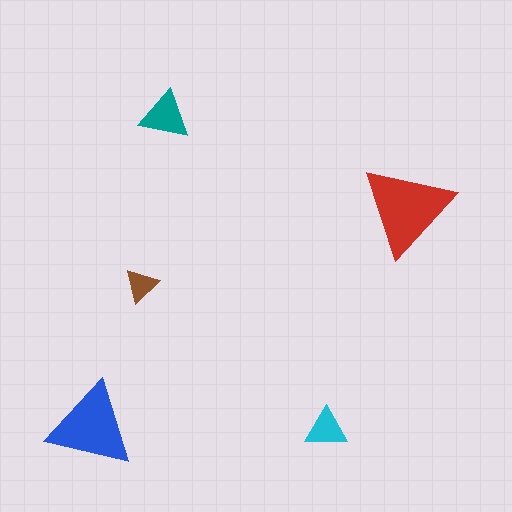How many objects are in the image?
There are 5 objects in the image.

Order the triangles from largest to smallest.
the red one, the blue one, the teal one, the cyan one, the brown one.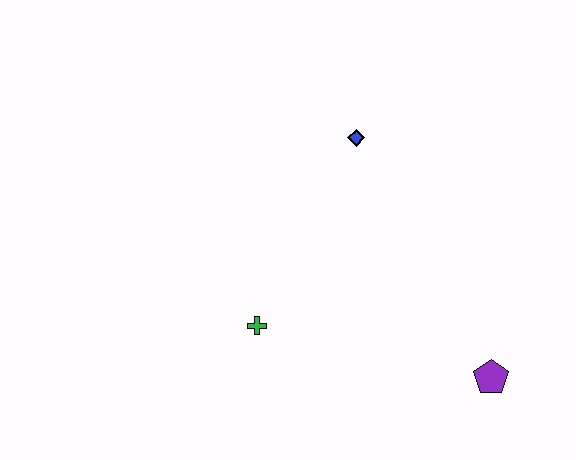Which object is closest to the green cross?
The blue diamond is closest to the green cross.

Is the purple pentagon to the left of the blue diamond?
No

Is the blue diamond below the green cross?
No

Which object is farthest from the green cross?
The purple pentagon is farthest from the green cross.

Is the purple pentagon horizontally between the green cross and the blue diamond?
No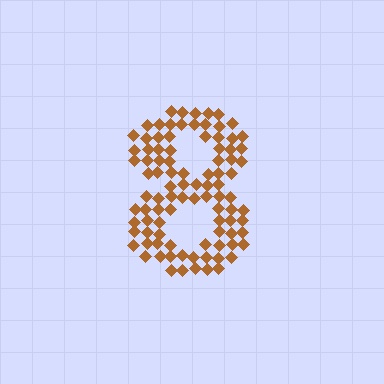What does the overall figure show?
The overall figure shows the digit 8.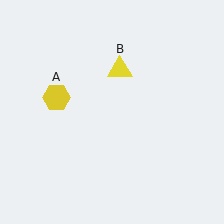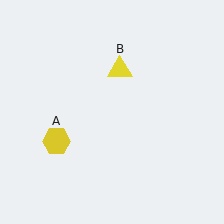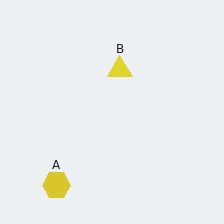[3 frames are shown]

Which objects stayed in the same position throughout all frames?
Yellow triangle (object B) remained stationary.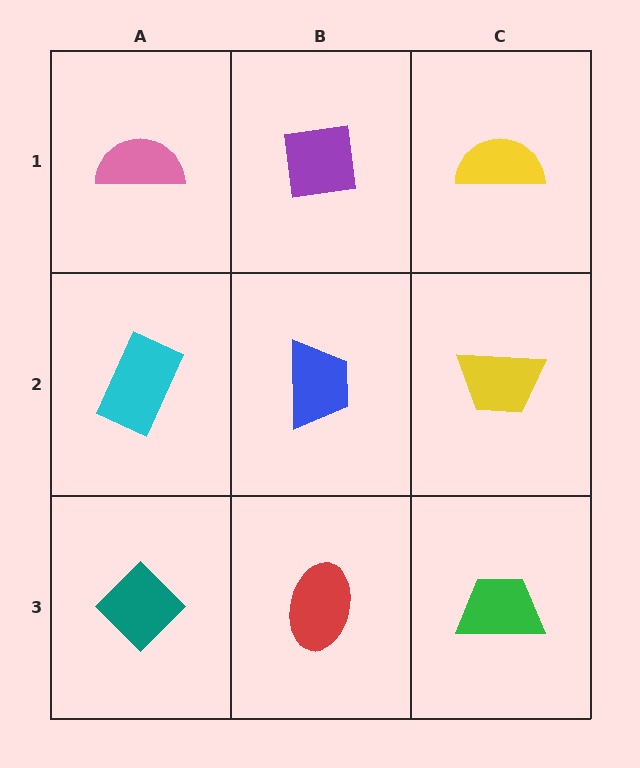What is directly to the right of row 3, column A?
A red ellipse.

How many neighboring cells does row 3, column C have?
2.